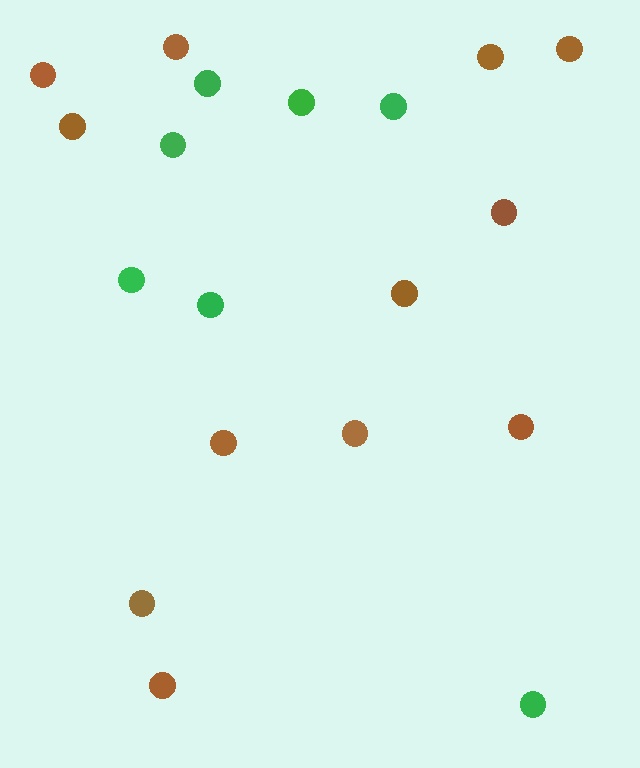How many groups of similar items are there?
There are 2 groups: one group of green circles (7) and one group of brown circles (12).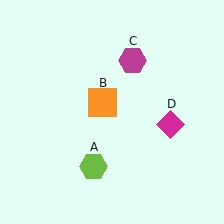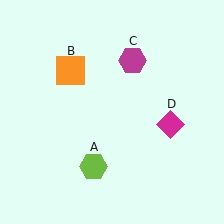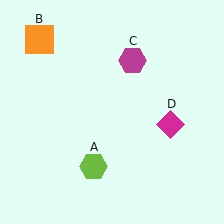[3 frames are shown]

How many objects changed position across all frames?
1 object changed position: orange square (object B).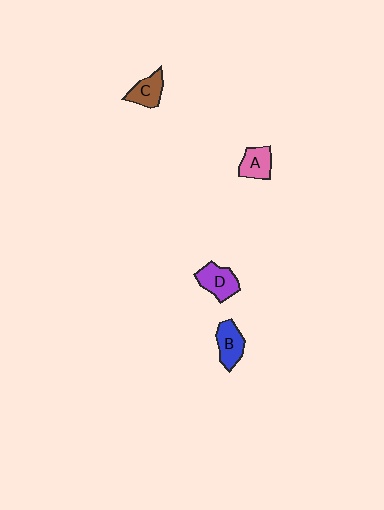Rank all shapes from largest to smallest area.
From largest to smallest: D (purple), B (blue), C (brown), A (pink).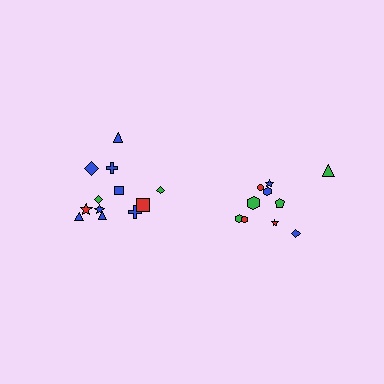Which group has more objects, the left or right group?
The left group.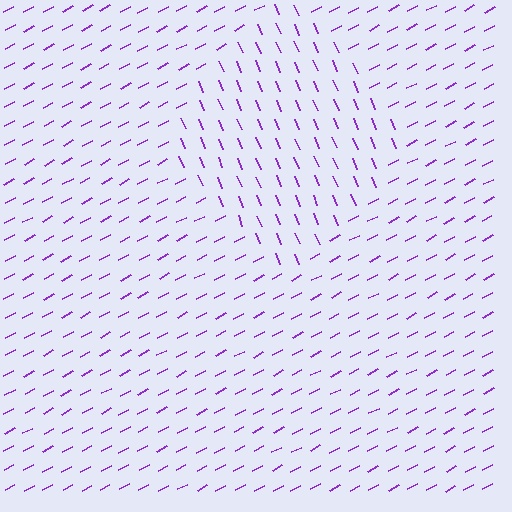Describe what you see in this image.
The image is filled with small purple line segments. A diamond region in the image has lines oriented differently from the surrounding lines, creating a visible texture boundary.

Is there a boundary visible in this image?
Yes, there is a texture boundary formed by a change in line orientation.